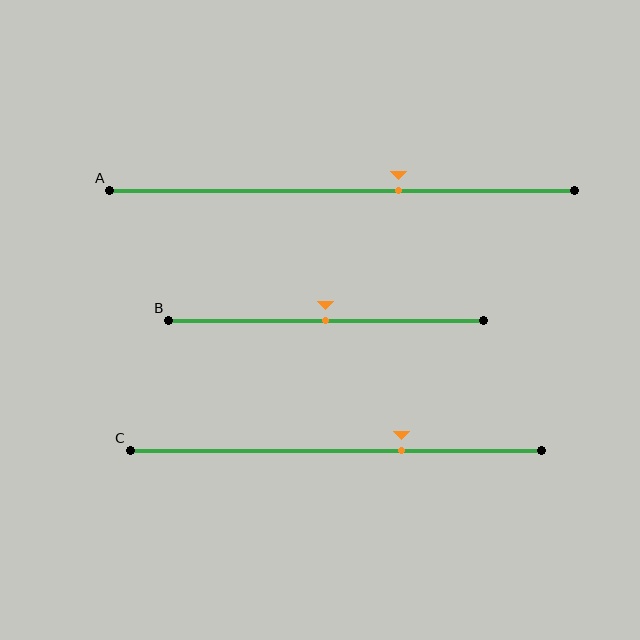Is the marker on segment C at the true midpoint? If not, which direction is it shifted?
No, the marker on segment C is shifted to the right by about 16% of the segment length.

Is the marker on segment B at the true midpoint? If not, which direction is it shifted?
Yes, the marker on segment B is at the true midpoint.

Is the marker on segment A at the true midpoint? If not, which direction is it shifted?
No, the marker on segment A is shifted to the right by about 12% of the segment length.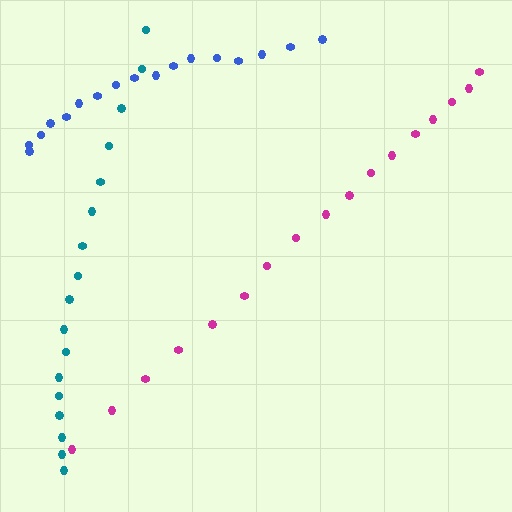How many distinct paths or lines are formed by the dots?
There are 3 distinct paths.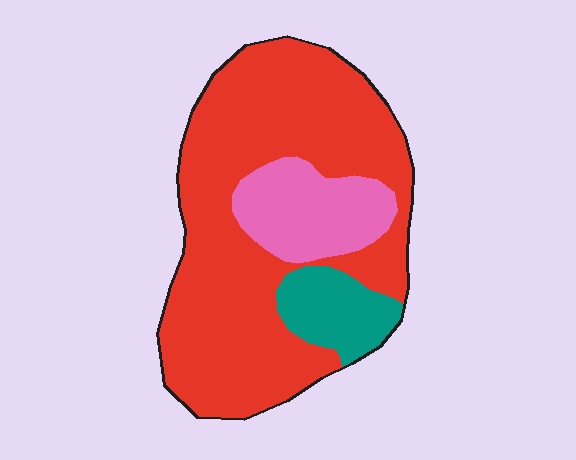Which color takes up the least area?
Teal, at roughly 10%.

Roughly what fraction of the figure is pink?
Pink takes up about one sixth (1/6) of the figure.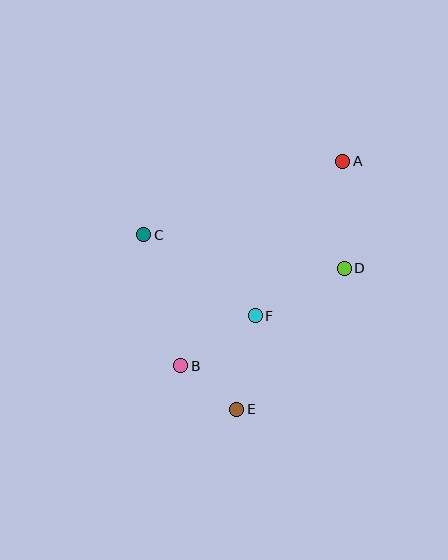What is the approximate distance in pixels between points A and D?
The distance between A and D is approximately 107 pixels.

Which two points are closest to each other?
Points B and E are closest to each other.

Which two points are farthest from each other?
Points A and E are farthest from each other.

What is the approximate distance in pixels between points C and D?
The distance between C and D is approximately 203 pixels.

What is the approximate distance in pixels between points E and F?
The distance between E and F is approximately 95 pixels.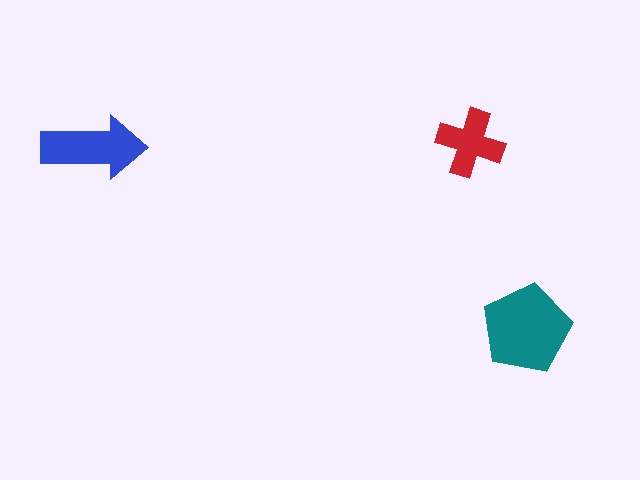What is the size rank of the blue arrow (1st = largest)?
2nd.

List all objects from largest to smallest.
The teal pentagon, the blue arrow, the red cross.